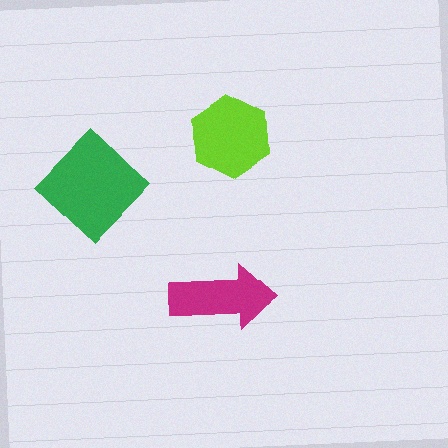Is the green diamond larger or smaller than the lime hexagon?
Larger.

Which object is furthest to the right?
The lime hexagon is rightmost.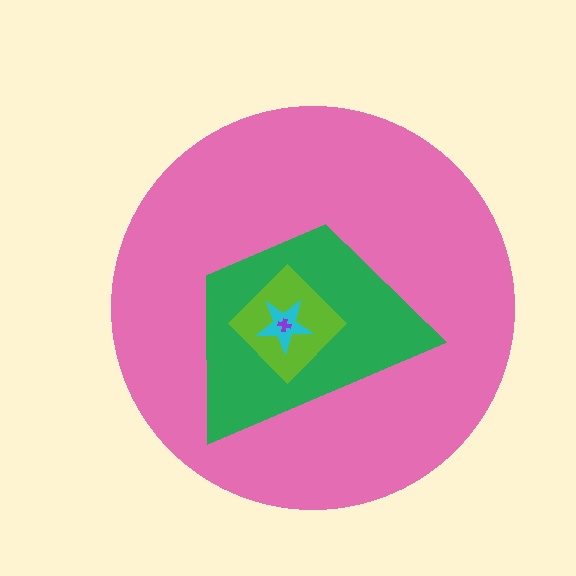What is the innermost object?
The purple cross.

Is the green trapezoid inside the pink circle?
Yes.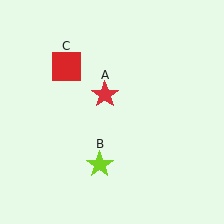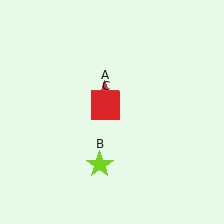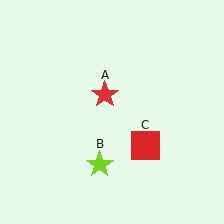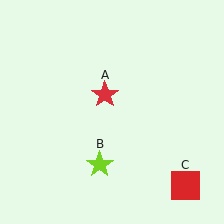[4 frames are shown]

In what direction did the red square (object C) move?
The red square (object C) moved down and to the right.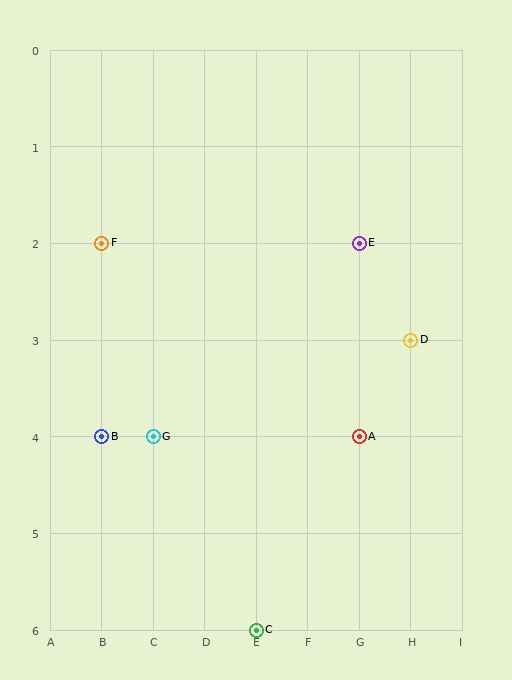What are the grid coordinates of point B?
Point B is at grid coordinates (B, 4).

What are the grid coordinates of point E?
Point E is at grid coordinates (G, 2).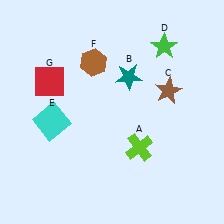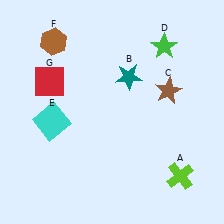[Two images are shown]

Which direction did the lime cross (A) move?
The lime cross (A) moved right.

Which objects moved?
The objects that moved are: the lime cross (A), the brown hexagon (F).